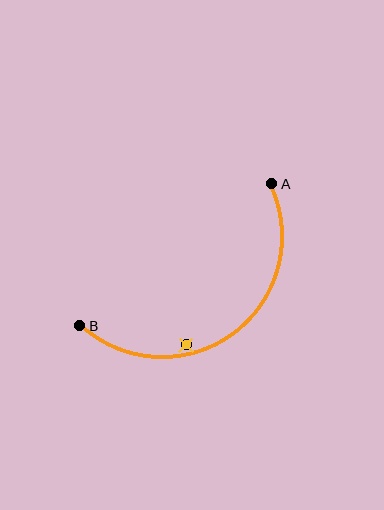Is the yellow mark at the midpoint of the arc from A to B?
No — the yellow mark does not lie on the arc at all. It sits slightly inside the curve.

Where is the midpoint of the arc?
The arc midpoint is the point on the curve farthest from the straight line joining A and B. It sits below and to the right of that line.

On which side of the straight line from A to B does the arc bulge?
The arc bulges below and to the right of the straight line connecting A and B.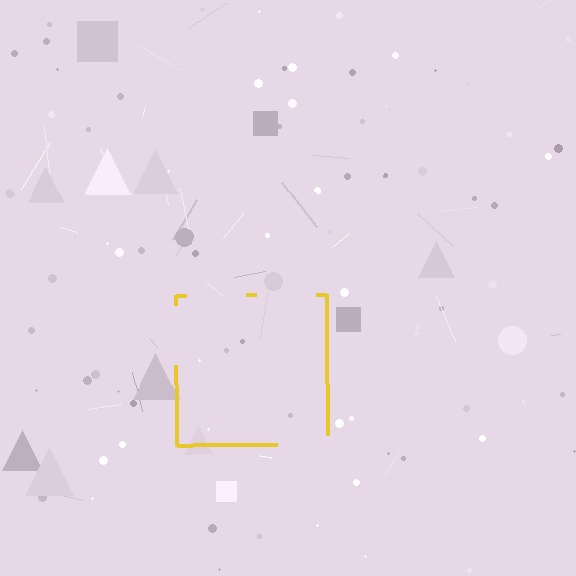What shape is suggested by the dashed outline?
The dashed outline suggests a square.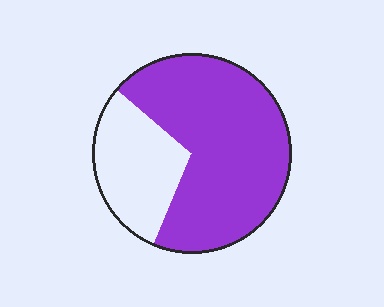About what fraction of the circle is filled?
About two thirds (2/3).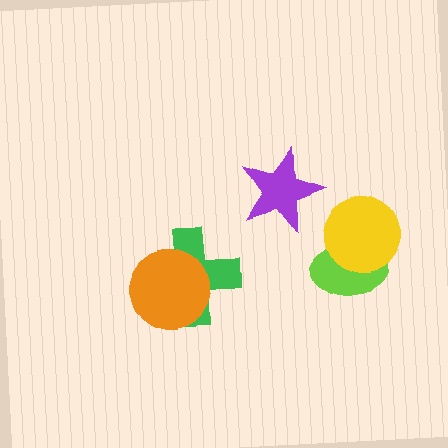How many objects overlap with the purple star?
0 objects overlap with the purple star.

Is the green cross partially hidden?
Yes, it is partially covered by another shape.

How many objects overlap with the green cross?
1 object overlaps with the green cross.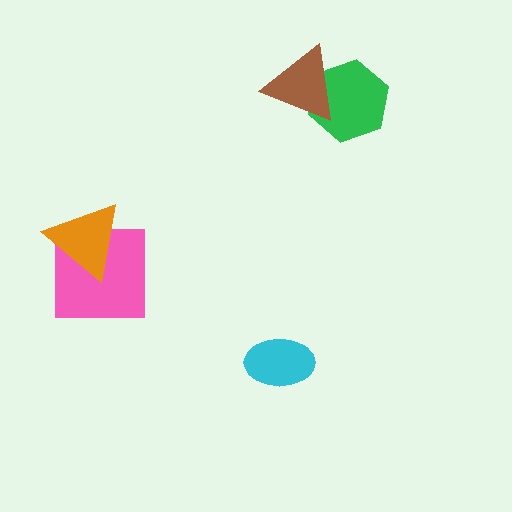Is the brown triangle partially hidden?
No, no other shape covers it.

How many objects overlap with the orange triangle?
1 object overlaps with the orange triangle.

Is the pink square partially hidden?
Yes, it is partially covered by another shape.